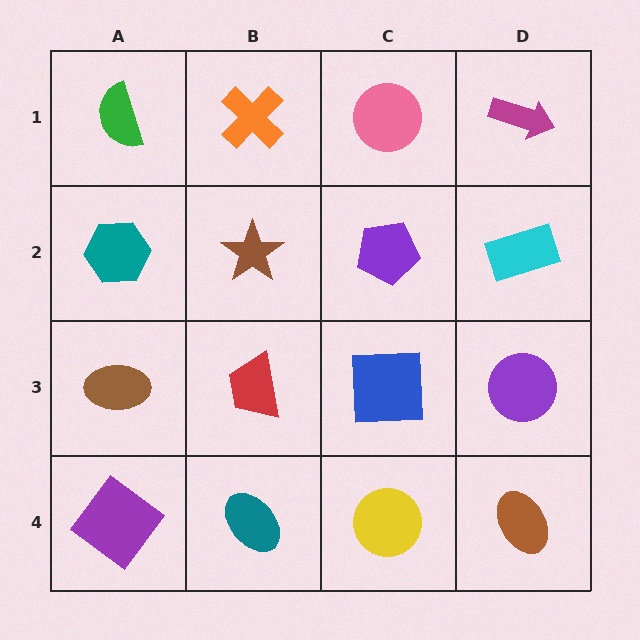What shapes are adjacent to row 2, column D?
A magenta arrow (row 1, column D), a purple circle (row 3, column D), a purple pentagon (row 2, column C).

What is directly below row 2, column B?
A red trapezoid.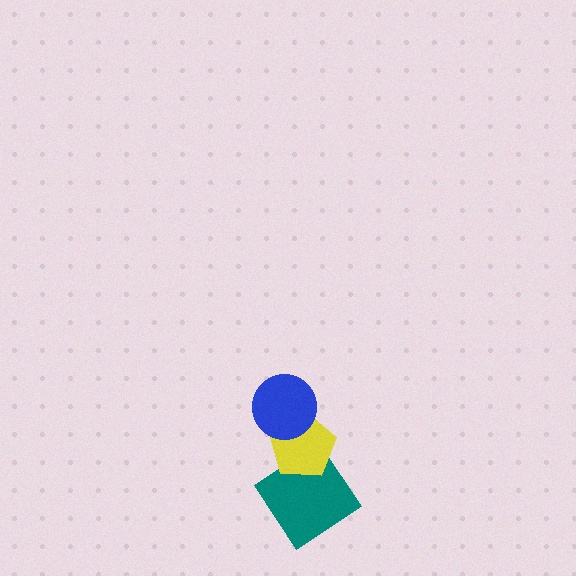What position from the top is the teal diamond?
The teal diamond is 3rd from the top.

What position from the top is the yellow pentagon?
The yellow pentagon is 2nd from the top.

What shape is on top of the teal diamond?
The yellow pentagon is on top of the teal diamond.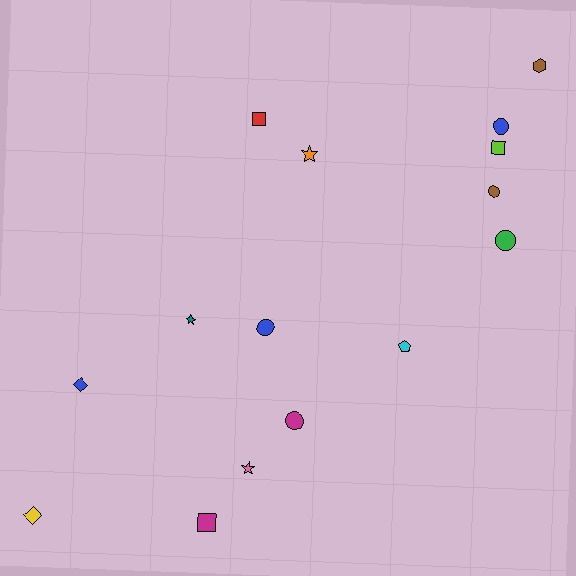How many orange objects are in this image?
There is 1 orange object.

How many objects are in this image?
There are 15 objects.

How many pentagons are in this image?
There is 1 pentagon.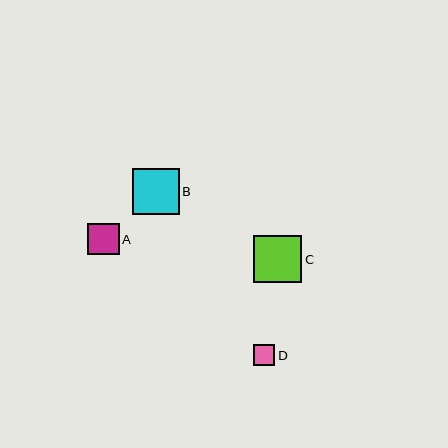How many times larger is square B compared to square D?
Square B is approximately 2.2 times the size of square D.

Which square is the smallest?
Square D is the smallest with a size of approximately 21 pixels.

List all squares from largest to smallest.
From largest to smallest: C, B, A, D.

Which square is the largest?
Square C is the largest with a size of approximately 48 pixels.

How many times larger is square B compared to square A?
Square B is approximately 1.5 times the size of square A.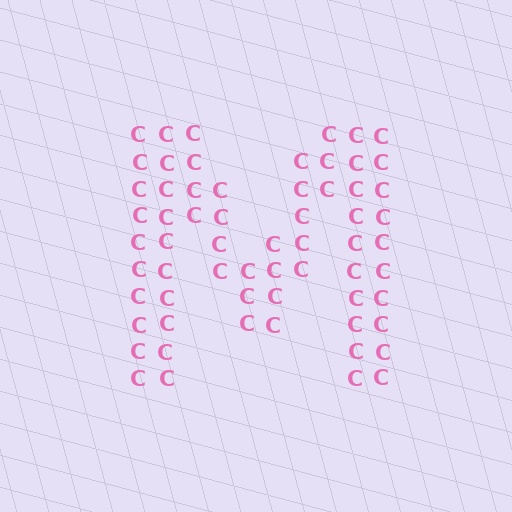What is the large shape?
The large shape is the letter M.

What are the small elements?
The small elements are letter C's.